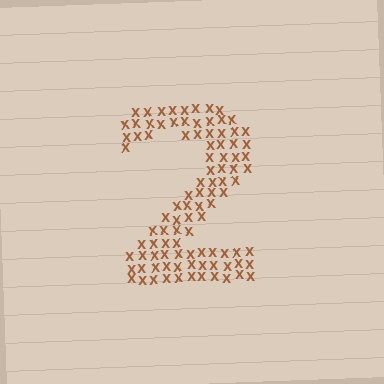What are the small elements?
The small elements are letter X's.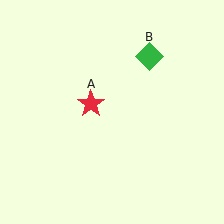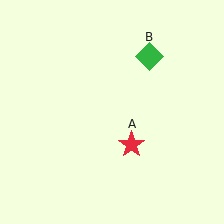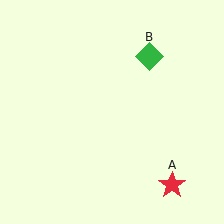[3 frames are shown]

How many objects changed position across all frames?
1 object changed position: red star (object A).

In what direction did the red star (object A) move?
The red star (object A) moved down and to the right.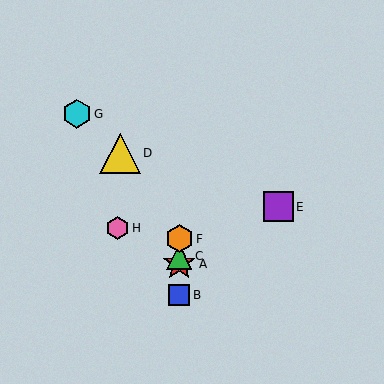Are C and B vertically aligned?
Yes, both are at x≈179.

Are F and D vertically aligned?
No, F is at x≈179 and D is at x≈120.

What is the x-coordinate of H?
Object H is at x≈118.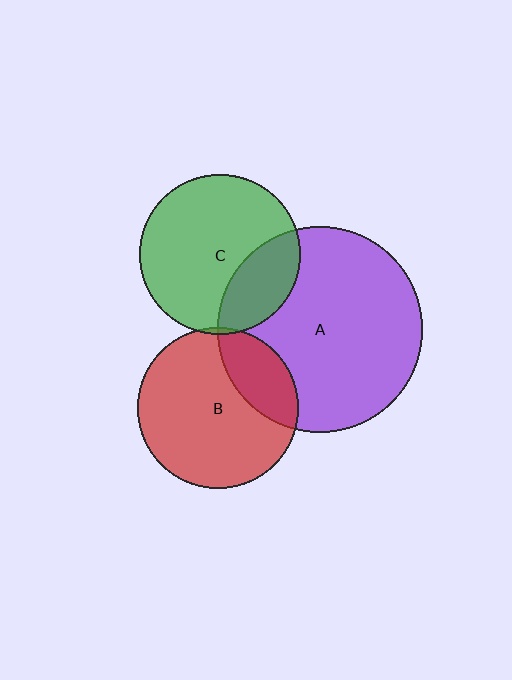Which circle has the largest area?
Circle A (purple).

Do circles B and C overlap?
Yes.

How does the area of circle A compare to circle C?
Approximately 1.6 times.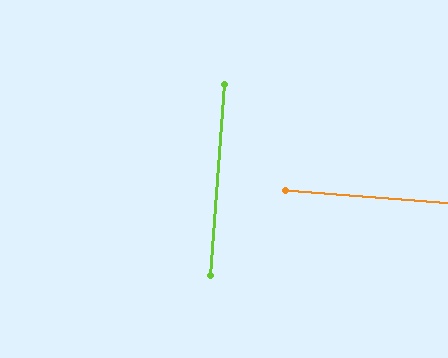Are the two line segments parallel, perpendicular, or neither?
Perpendicular — they meet at approximately 90°.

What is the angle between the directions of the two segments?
Approximately 90 degrees.